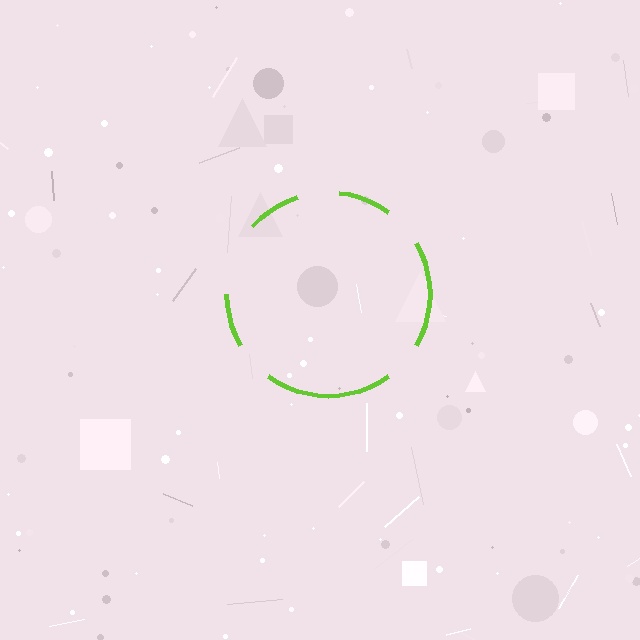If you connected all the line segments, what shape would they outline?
They would outline a circle.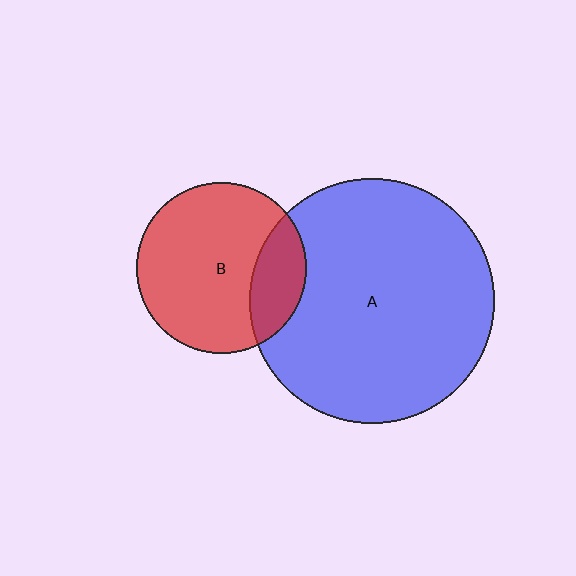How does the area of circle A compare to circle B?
Approximately 2.1 times.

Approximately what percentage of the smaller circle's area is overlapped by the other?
Approximately 20%.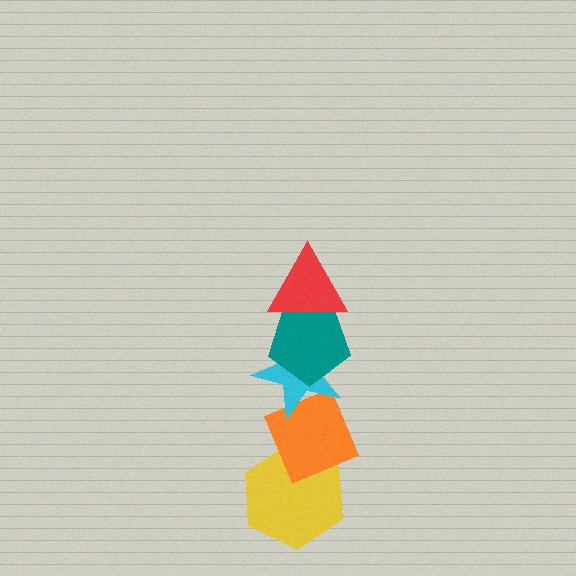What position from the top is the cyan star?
The cyan star is 3rd from the top.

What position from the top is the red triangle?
The red triangle is 1st from the top.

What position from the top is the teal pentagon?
The teal pentagon is 2nd from the top.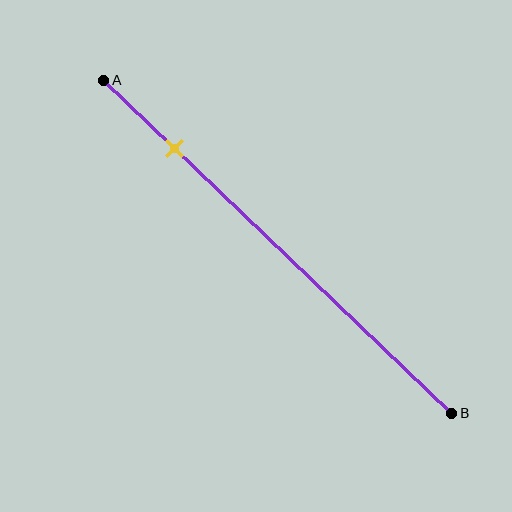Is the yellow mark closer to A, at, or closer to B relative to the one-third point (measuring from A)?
The yellow mark is closer to point A than the one-third point of segment AB.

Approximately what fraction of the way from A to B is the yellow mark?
The yellow mark is approximately 20% of the way from A to B.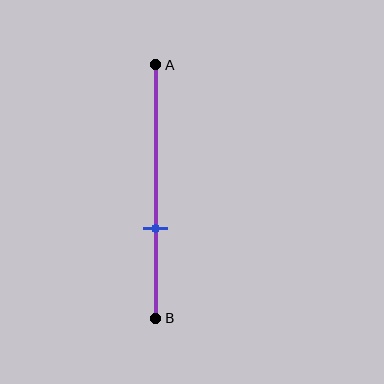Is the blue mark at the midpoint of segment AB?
No, the mark is at about 65% from A, not at the 50% midpoint.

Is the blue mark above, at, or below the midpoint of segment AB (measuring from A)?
The blue mark is below the midpoint of segment AB.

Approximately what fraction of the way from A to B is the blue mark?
The blue mark is approximately 65% of the way from A to B.